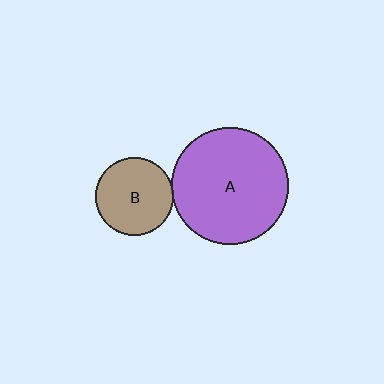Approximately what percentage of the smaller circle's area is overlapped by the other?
Approximately 5%.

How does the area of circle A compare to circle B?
Approximately 2.3 times.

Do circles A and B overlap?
Yes.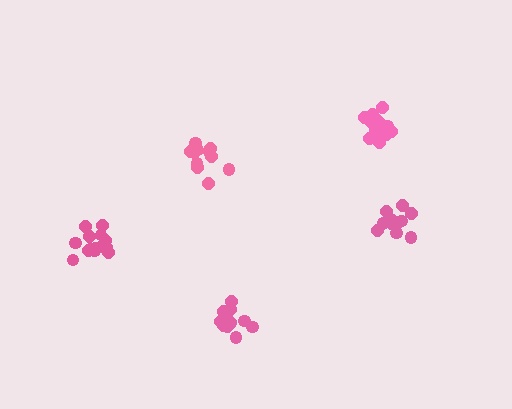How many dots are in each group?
Group 1: 15 dots, Group 2: 13 dots, Group 3: 13 dots, Group 4: 14 dots, Group 5: 14 dots (69 total).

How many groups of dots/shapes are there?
There are 5 groups.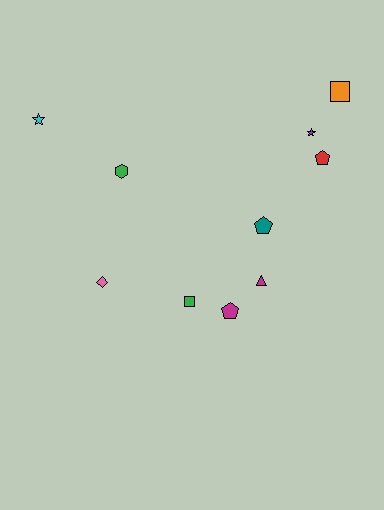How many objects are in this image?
There are 10 objects.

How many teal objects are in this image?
There is 1 teal object.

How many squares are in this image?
There are 2 squares.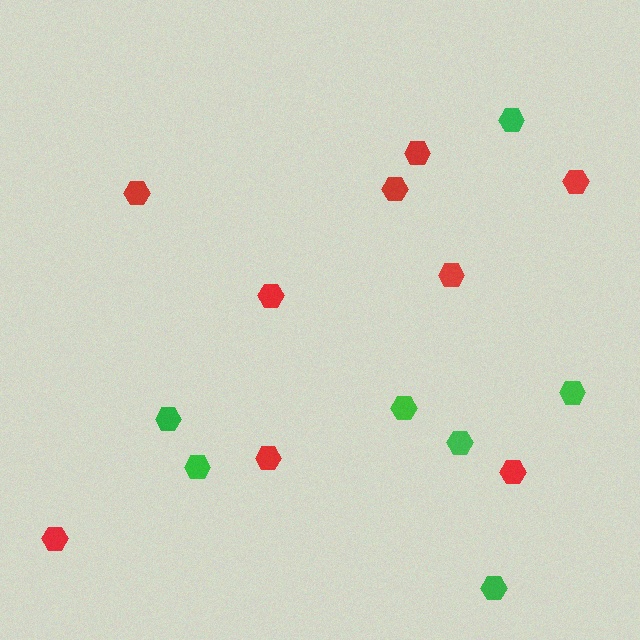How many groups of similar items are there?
There are 2 groups: one group of red hexagons (9) and one group of green hexagons (7).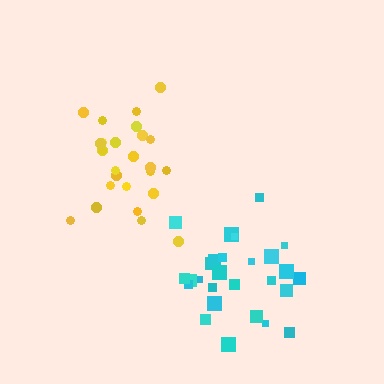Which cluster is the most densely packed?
Yellow.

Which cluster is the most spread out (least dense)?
Cyan.